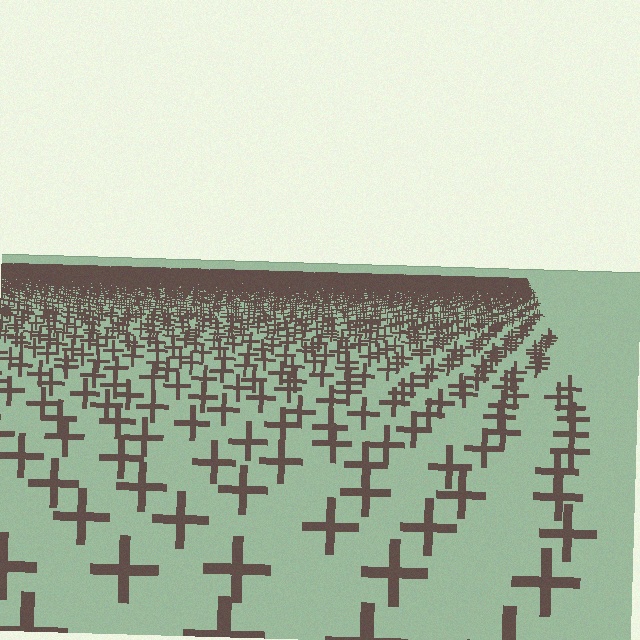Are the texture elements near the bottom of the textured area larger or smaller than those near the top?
Larger. Near the bottom, elements are closer to the viewer and appear at a bigger on-screen size.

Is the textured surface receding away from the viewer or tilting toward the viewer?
The surface is receding away from the viewer. Texture elements get smaller and denser toward the top.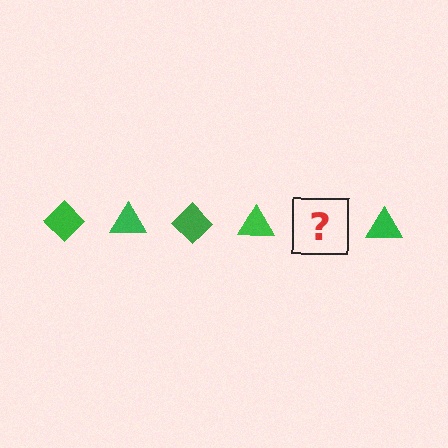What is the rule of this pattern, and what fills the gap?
The rule is that the pattern cycles through diamond, triangle shapes in green. The gap should be filled with a green diamond.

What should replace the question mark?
The question mark should be replaced with a green diamond.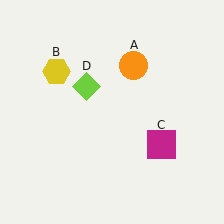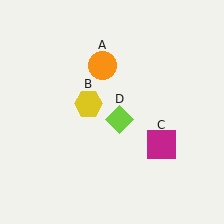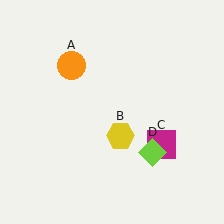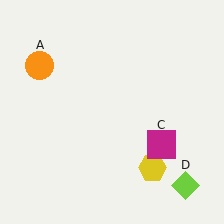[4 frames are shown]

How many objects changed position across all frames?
3 objects changed position: orange circle (object A), yellow hexagon (object B), lime diamond (object D).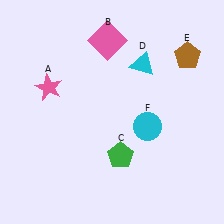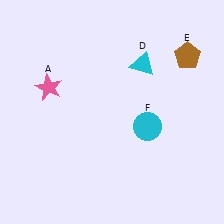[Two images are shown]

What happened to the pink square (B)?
The pink square (B) was removed in Image 2. It was in the top-left area of Image 1.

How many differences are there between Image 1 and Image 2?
There are 2 differences between the two images.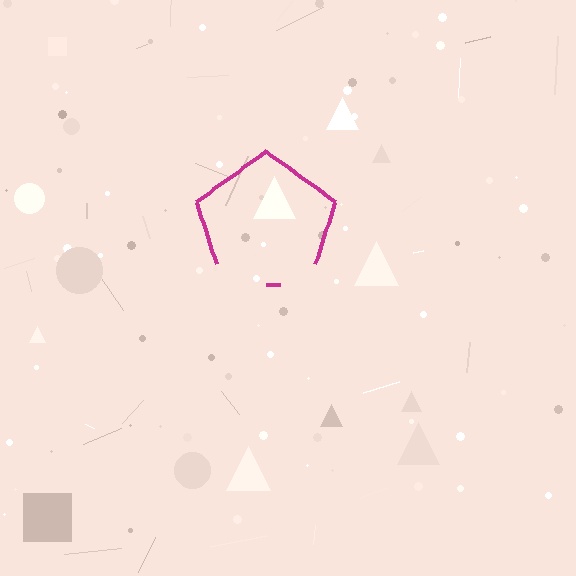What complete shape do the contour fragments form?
The contour fragments form a pentagon.